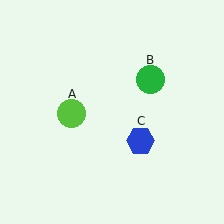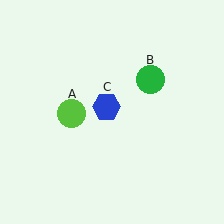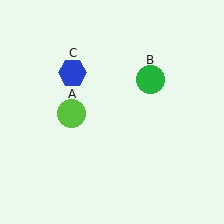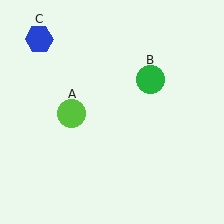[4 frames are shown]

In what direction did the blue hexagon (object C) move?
The blue hexagon (object C) moved up and to the left.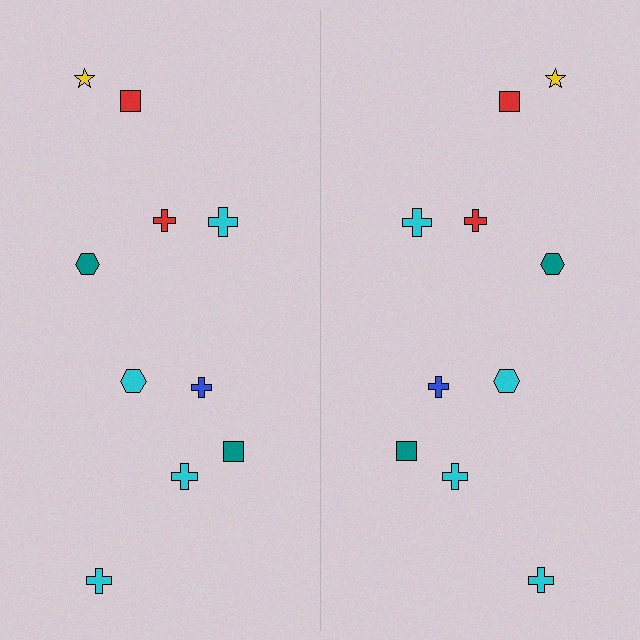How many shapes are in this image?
There are 20 shapes in this image.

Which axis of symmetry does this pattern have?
The pattern has a vertical axis of symmetry running through the center of the image.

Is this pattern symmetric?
Yes, this pattern has bilateral (reflection) symmetry.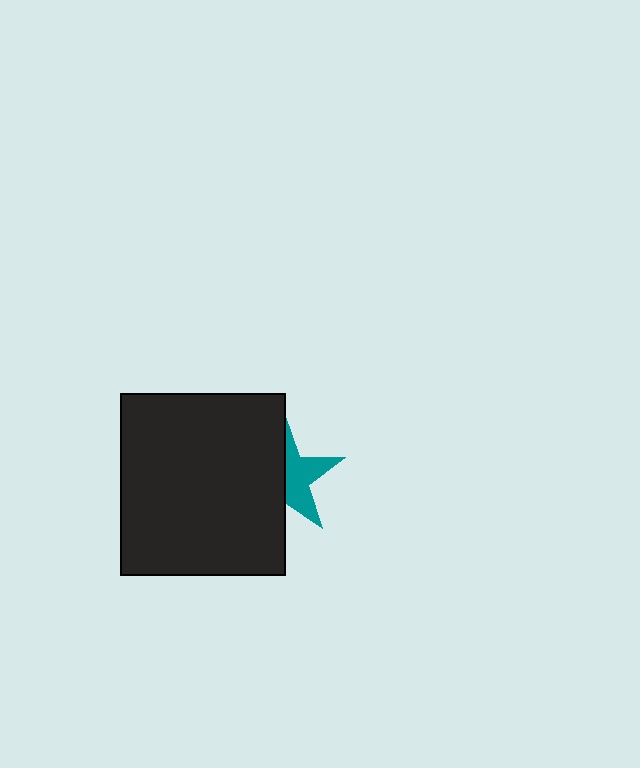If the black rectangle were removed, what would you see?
You would see the complete teal star.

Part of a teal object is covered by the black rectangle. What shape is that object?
It is a star.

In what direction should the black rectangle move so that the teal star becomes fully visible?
The black rectangle should move left. That is the shortest direction to clear the overlap and leave the teal star fully visible.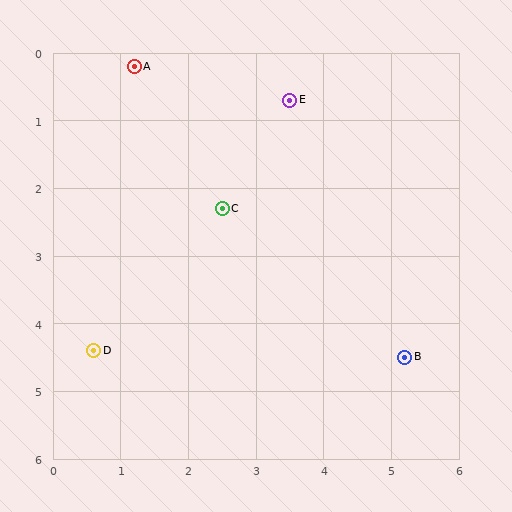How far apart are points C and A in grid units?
Points C and A are about 2.5 grid units apart.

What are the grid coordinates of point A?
Point A is at approximately (1.2, 0.2).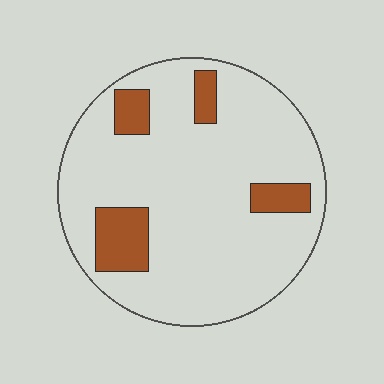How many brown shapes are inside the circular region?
4.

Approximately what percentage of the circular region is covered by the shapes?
Approximately 15%.